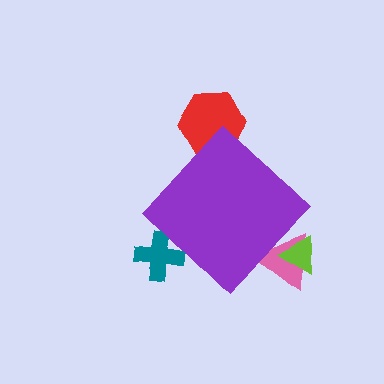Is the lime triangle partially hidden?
Yes, the lime triangle is partially hidden behind the purple diamond.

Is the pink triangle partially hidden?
Yes, the pink triangle is partially hidden behind the purple diamond.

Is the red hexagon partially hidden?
Yes, the red hexagon is partially hidden behind the purple diamond.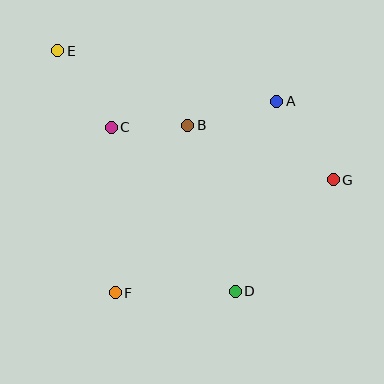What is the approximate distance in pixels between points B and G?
The distance between B and G is approximately 156 pixels.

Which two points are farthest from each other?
Points E and G are farthest from each other.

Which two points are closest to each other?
Points B and C are closest to each other.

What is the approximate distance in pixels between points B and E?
The distance between B and E is approximately 150 pixels.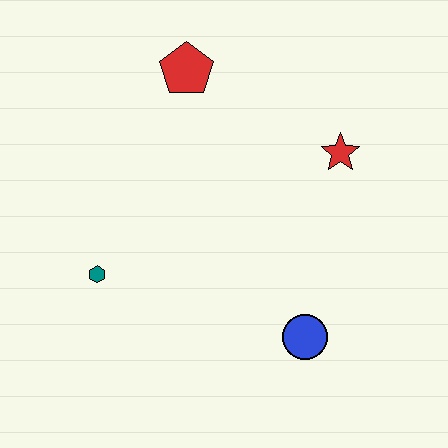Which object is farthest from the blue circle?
The red pentagon is farthest from the blue circle.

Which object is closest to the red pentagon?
The red star is closest to the red pentagon.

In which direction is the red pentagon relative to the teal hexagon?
The red pentagon is above the teal hexagon.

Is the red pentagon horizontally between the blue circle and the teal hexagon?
Yes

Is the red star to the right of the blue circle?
Yes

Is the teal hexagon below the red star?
Yes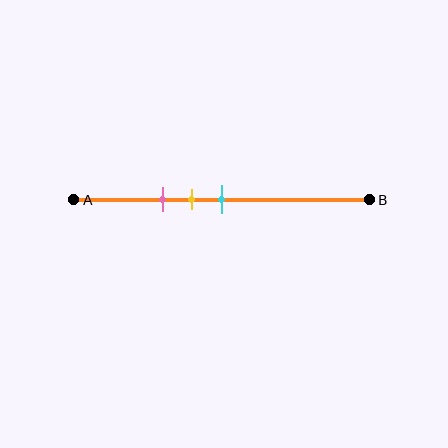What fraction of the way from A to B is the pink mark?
The pink mark is approximately 30% (0.3) of the way from A to B.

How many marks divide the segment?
There are 3 marks dividing the segment.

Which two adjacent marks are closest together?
The yellow and cyan marks are the closest adjacent pair.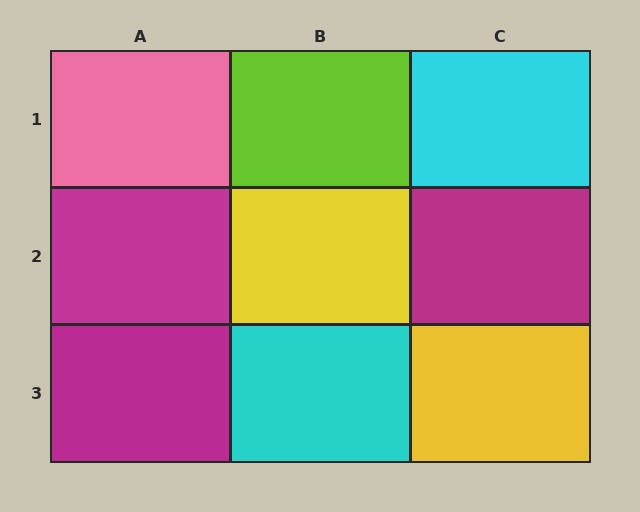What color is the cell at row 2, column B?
Yellow.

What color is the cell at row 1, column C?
Cyan.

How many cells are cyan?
2 cells are cyan.